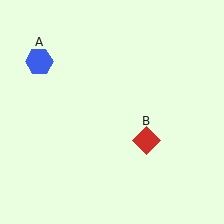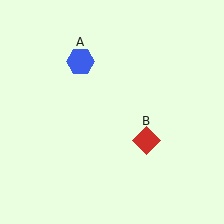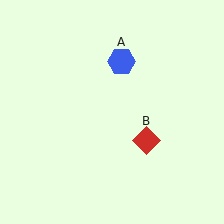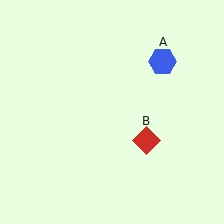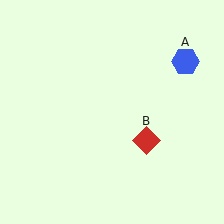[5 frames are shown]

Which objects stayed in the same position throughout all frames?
Red diamond (object B) remained stationary.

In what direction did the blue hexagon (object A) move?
The blue hexagon (object A) moved right.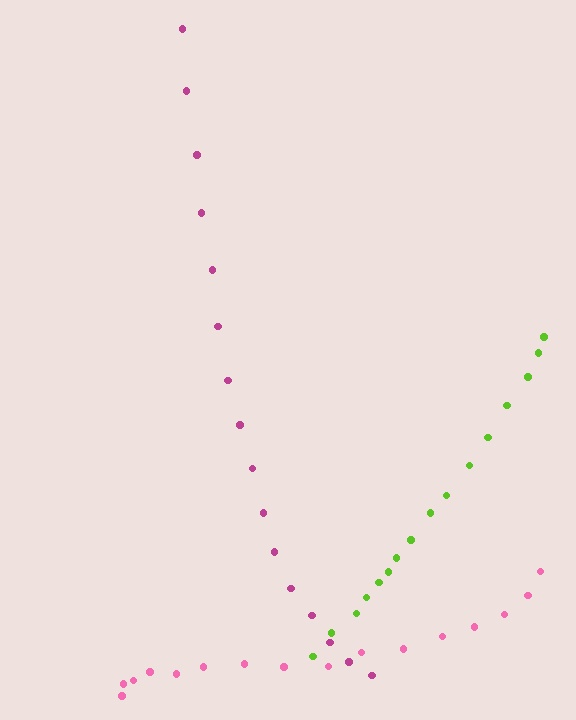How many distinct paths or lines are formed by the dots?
There are 3 distinct paths.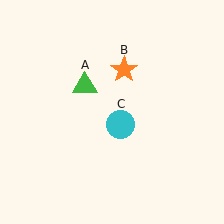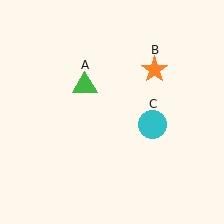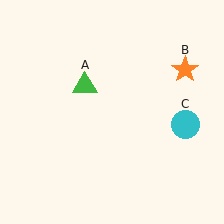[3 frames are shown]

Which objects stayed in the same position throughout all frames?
Green triangle (object A) remained stationary.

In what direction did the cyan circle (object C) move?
The cyan circle (object C) moved right.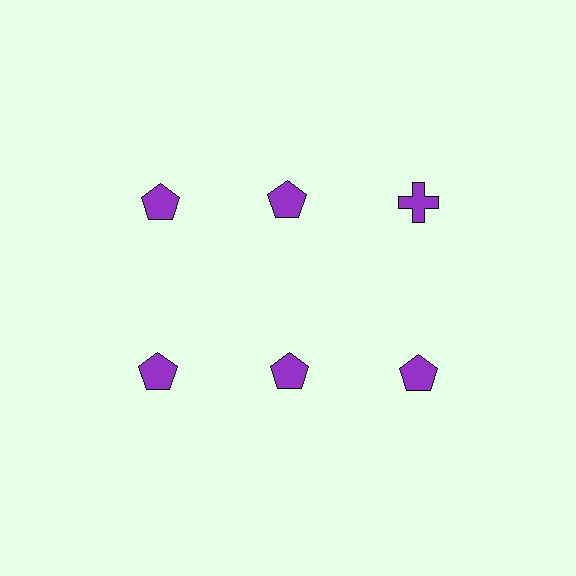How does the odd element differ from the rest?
It has a different shape: cross instead of pentagon.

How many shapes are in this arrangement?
There are 6 shapes arranged in a grid pattern.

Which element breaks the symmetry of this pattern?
The purple cross in the top row, center column breaks the symmetry. All other shapes are purple pentagons.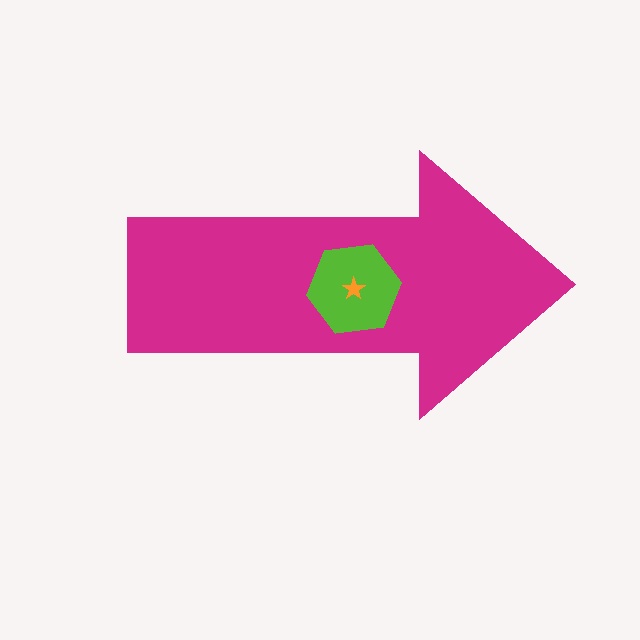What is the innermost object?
The orange star.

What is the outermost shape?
The magenta arrow.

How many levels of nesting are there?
3.